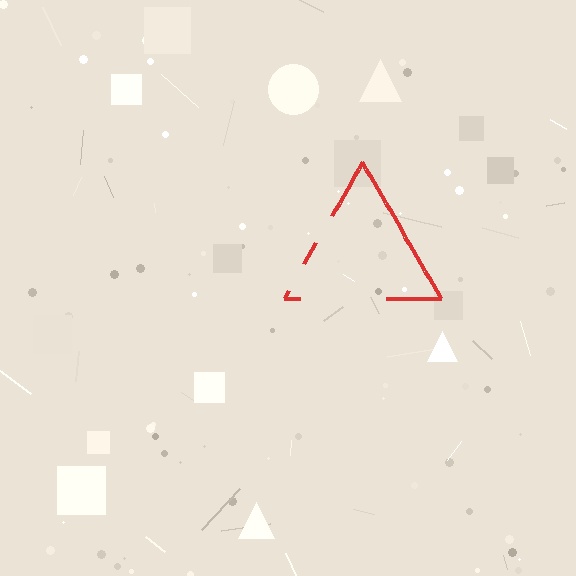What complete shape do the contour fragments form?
The contour fragments form a triangle.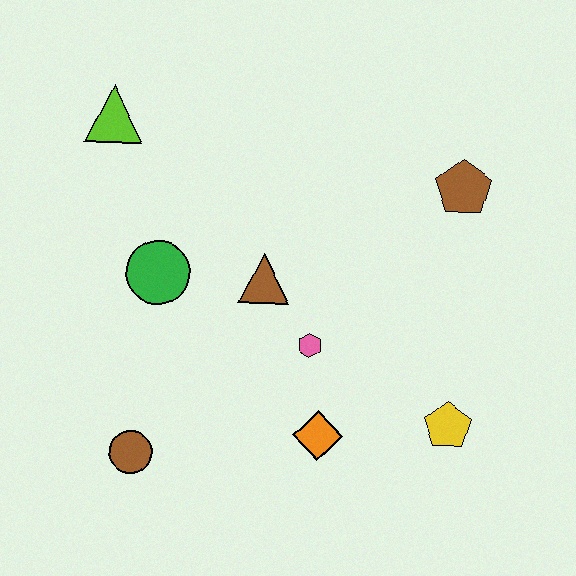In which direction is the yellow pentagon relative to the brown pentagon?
The yellow pentagon is below the brown pentagon.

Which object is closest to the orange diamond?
The pink hexagon is closest to the orange diamond.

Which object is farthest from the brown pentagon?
The brown circle is farthest from the brown pentagon.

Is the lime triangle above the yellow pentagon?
Yes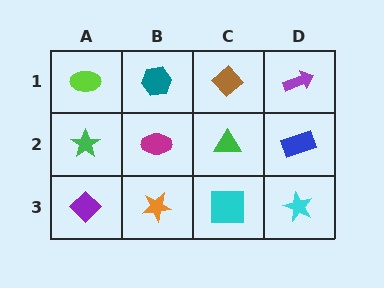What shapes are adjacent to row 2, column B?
A teal hexagon (row 1, column B), an orange star (row 3, column B), a green star (row 2, column A), a green triangle (row 2, column C).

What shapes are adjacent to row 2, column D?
A purple arrow (row 1, column D), a cyan star (row 3, column D), a green triangle (row 2, column C).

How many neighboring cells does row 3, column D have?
2.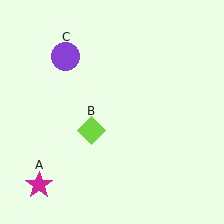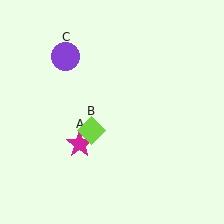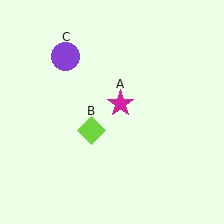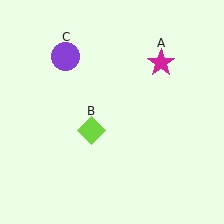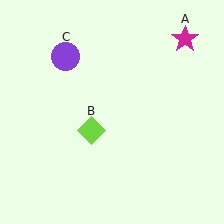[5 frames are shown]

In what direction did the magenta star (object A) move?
The magenta star (object A) moved up and to the right.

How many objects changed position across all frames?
1 object changed position: magenta star (object A).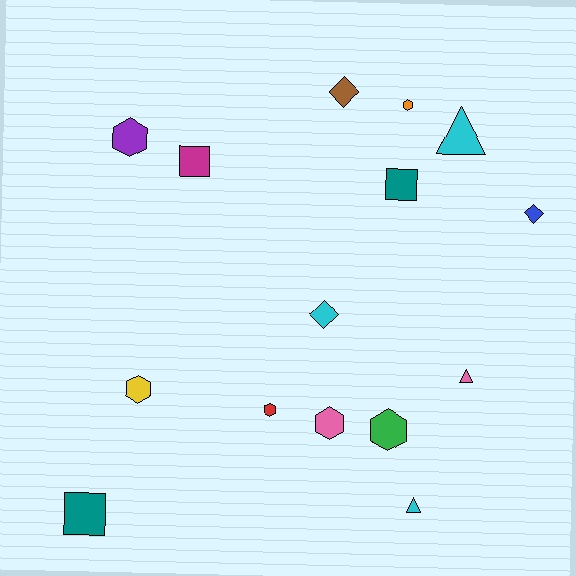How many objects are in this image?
There are 15 objects.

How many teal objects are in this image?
There are 2 teal objects.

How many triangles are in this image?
There are 3 triangles.